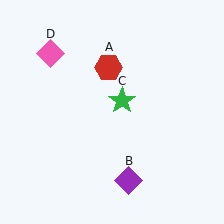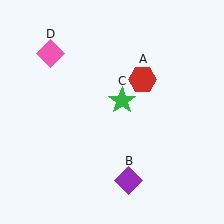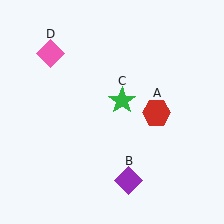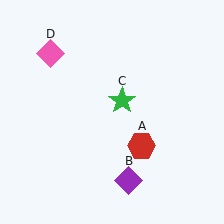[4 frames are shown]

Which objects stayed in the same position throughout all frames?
Purple diamond (object B) and green star (object C) and pink diamond (object D) remained stationary.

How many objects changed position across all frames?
1 object changed position: red hexagon (object A).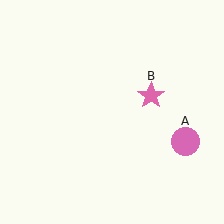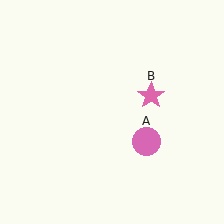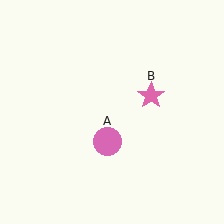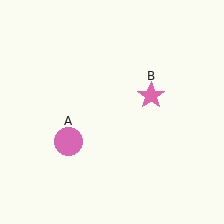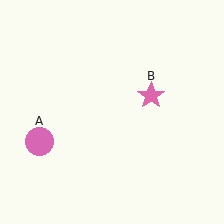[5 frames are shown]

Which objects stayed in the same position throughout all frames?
Pink star (object B) remained stationary.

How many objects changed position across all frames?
1 object changed position: pink circle (object A).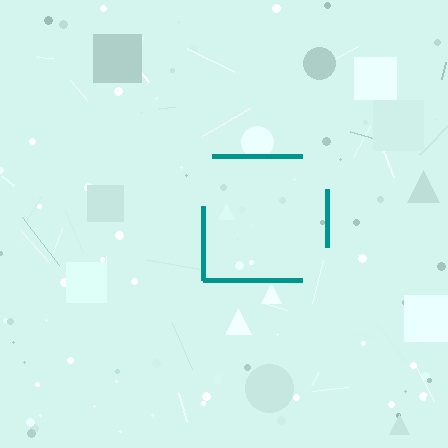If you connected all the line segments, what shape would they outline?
They would outline a square.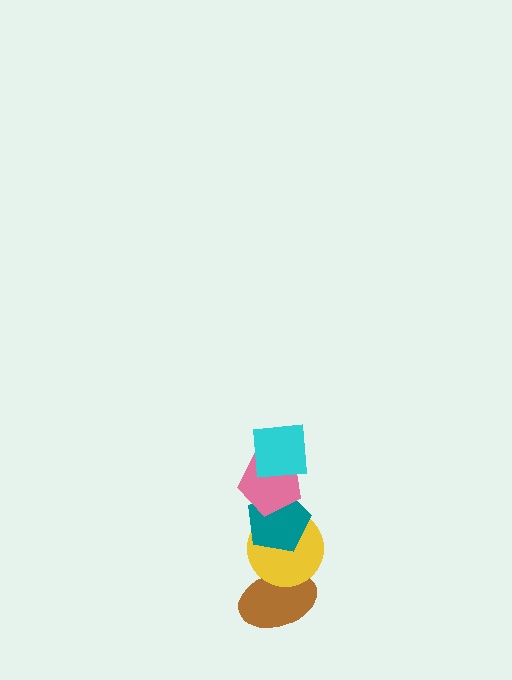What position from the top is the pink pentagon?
The pink pentagon is 2nd from the top.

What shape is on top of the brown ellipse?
The yellow circle is on top of the brown ellipse.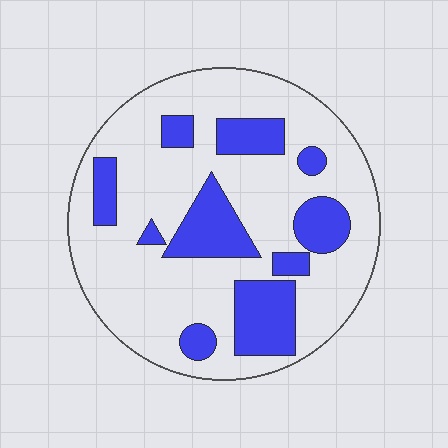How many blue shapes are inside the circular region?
10.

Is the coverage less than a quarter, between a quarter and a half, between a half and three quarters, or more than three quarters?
Between a quarter and a half.